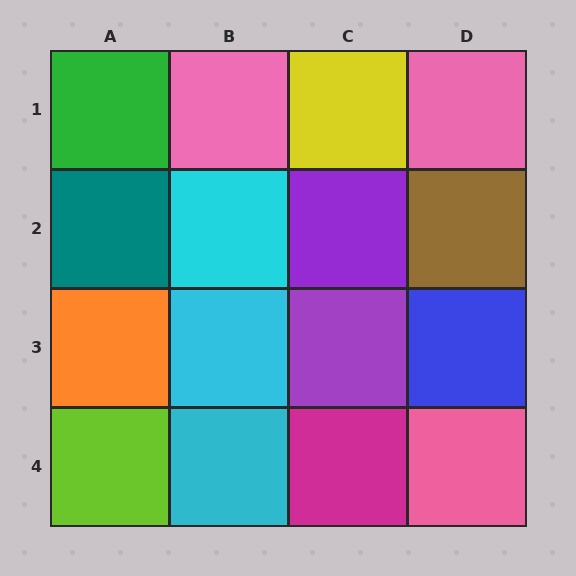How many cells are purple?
2 cells are purple.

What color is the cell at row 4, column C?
Magenta.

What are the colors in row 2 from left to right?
Teal, cyan, purple, brown.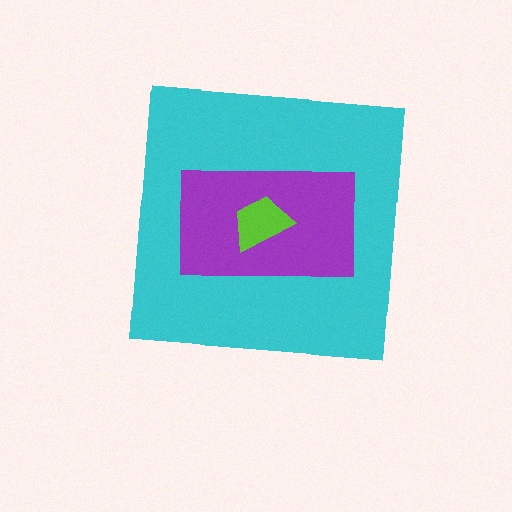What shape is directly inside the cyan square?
The purple rectangle.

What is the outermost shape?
The cyan square.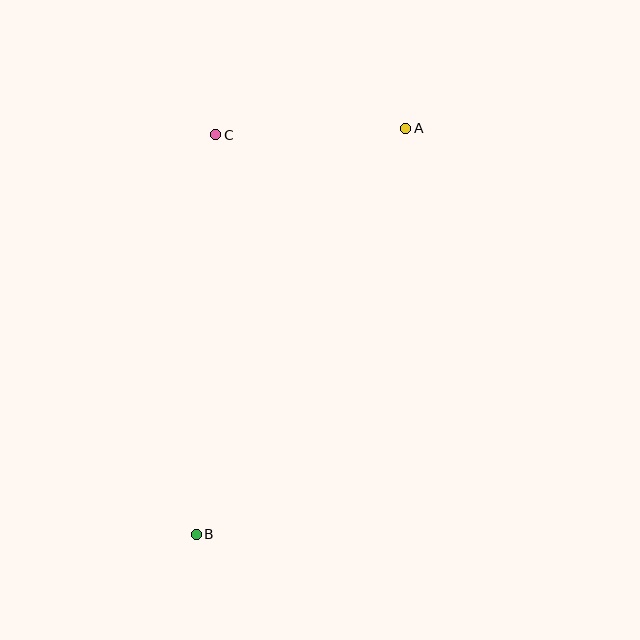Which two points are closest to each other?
Points A and C are closest to each other.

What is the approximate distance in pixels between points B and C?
The distance between B and C is approximately 400 pixels.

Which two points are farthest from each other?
Points A and B are farthest from each other.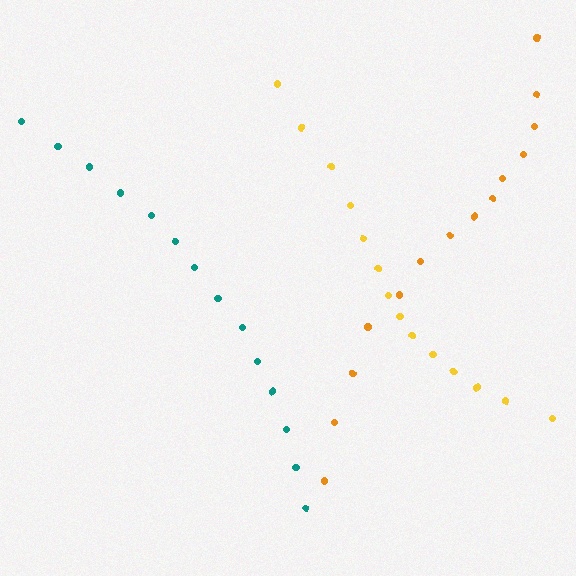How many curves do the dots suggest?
There are 3 distinct paths.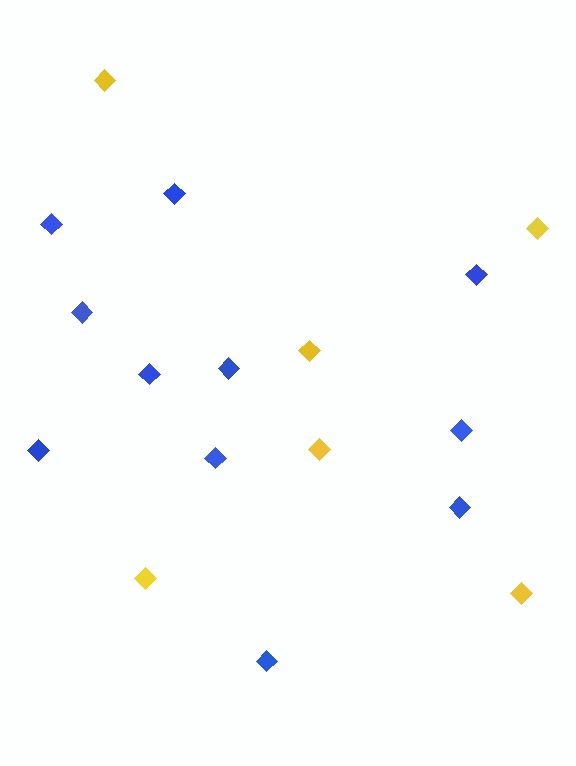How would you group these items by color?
There are 2 groups: one group of yellow diamonds (6) and one group of blue diamonds (11).